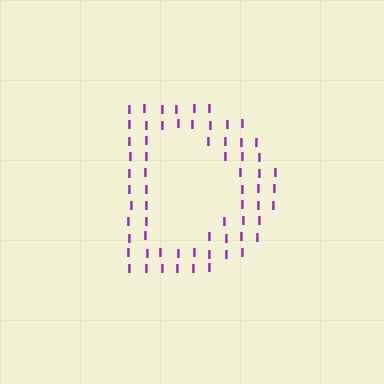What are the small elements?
The small elements are letter I's.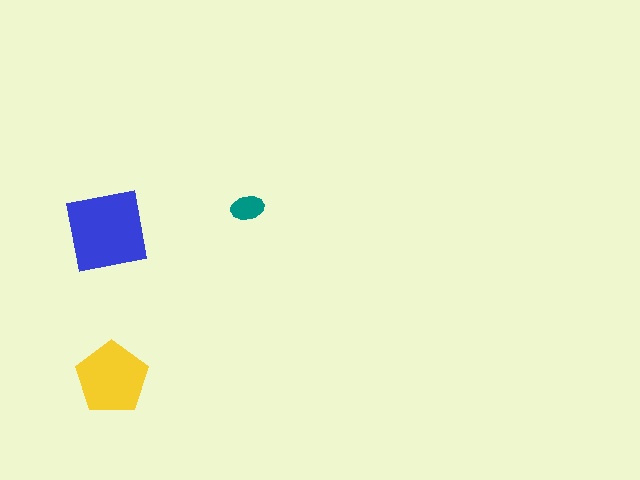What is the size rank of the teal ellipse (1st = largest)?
3rd.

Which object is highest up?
The teal ellipse is topmost.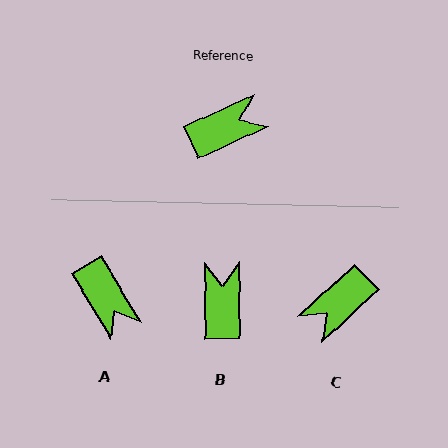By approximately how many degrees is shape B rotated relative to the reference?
Approximately 66 degrees counter-clockwise.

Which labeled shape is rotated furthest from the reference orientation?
C, about 162 degrees away.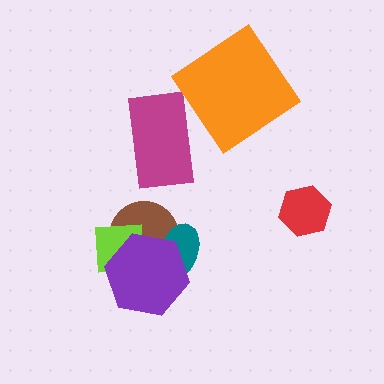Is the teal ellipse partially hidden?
Yes, it is partially covered by another shape.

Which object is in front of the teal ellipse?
The purple hexagon is in front of the teal ellipse.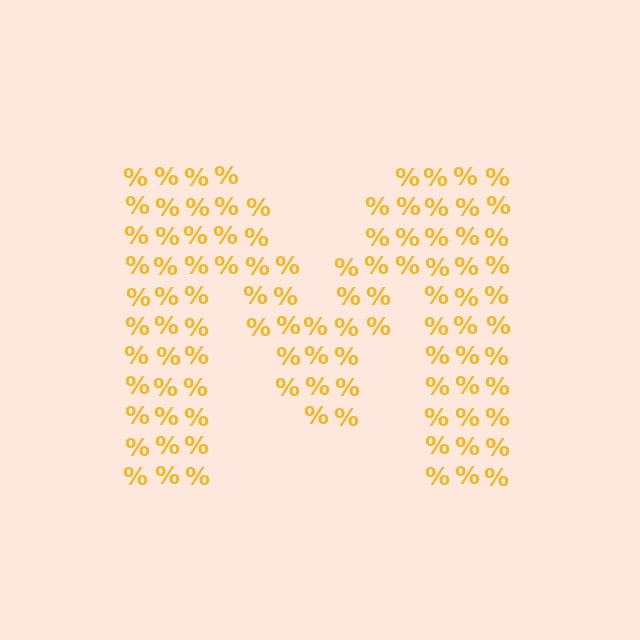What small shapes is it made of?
It is made of small percent signs.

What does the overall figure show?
The overall figure shows the letter M.